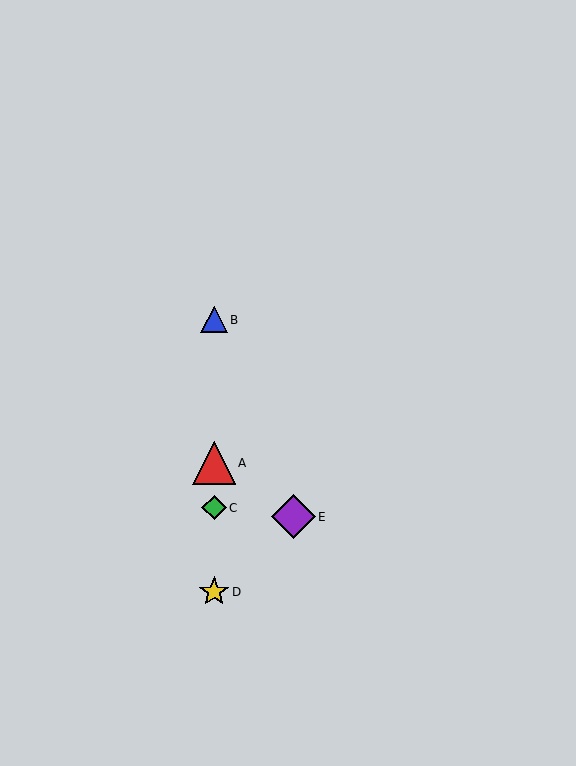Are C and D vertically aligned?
Yes, both are at x≈214.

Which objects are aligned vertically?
Objects A, B, C, D are aligned vertically.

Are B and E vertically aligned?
No, B is at x≈214 and E is at x≈293.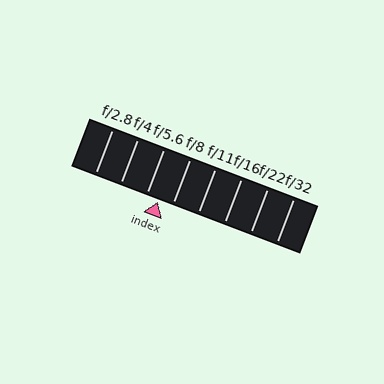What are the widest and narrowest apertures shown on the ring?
The widest aperture shown is f/2.8 and the narrowest is f/32.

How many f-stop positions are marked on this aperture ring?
There are 8 f-stop positions marked.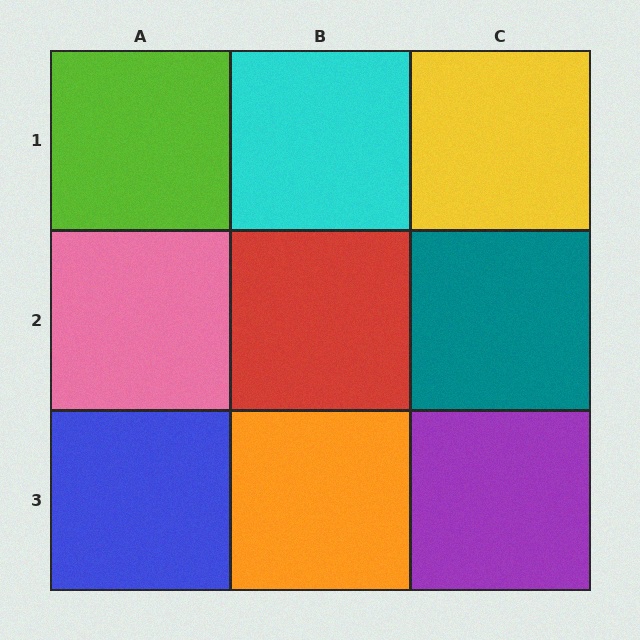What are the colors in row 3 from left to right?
Blue, orange, purple.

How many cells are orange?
1 cell is orange.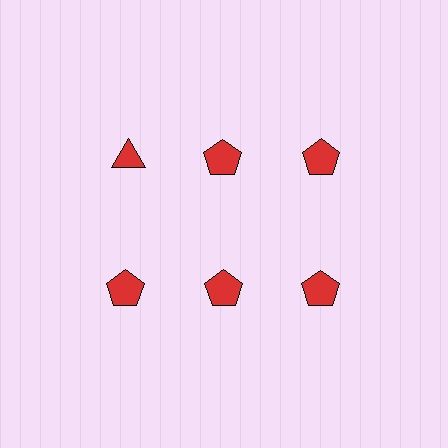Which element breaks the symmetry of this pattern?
The red triangle in the top row, leftmost column breaks the symmetry. All other shapes are red pentagons.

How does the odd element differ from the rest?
It has a different shape: triangle instead of pentagon.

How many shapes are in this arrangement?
There are 6 shapes arranged in a grid pattern.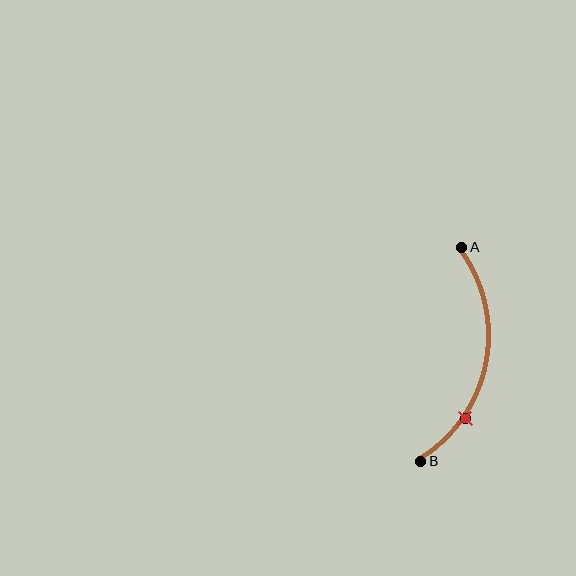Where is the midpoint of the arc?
The arc midpoint is the point on the curve farthest from the straight line joining A and B. It sits to the right of that line.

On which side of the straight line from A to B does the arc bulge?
The arc bulges to the right of the straight line connecting A and B.